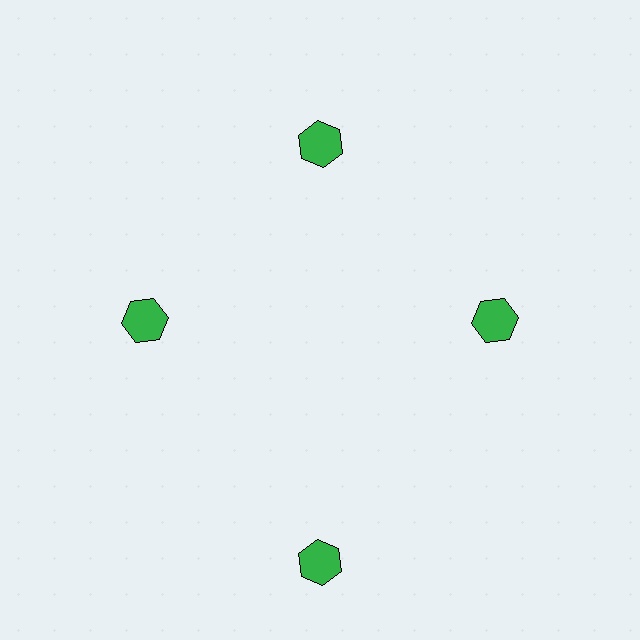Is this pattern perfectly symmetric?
No. The 4 green hexagons are arranged in a ring, but one element near the 6 o'clock position is pushed outward from the center, breaking the 4-fold rotational symmetry.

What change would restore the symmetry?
The symmetry would be restored by moving it inward, back onto the ring so that all 4 hexagons sit at equal angles and equal distance from the center.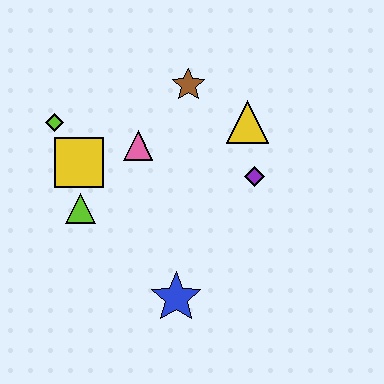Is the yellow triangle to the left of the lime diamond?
No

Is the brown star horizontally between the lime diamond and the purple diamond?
Yes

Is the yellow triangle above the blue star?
Yes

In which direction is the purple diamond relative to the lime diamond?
The purple diamond is to the right of the lime diamond.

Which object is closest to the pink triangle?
The yellow square is closest to the pink triangle.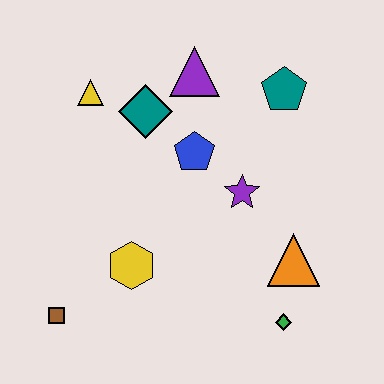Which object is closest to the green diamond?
The orange triangle is closest to the green diamond.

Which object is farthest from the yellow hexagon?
The teal pentagon is farthest from the yellow hexagon.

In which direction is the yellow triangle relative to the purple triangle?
The yellow triangle is to the left of the purple triangle.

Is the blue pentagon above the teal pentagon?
No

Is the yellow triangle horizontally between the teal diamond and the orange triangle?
No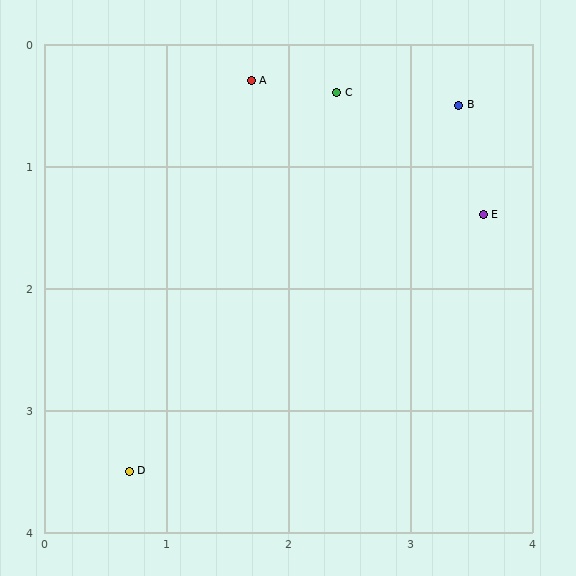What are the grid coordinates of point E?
Point E is at approximately (3.6, 1.4).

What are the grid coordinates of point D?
Point D is at approximately (0.7, 3.5).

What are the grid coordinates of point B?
Point B is at approximately (3.4, 0.5).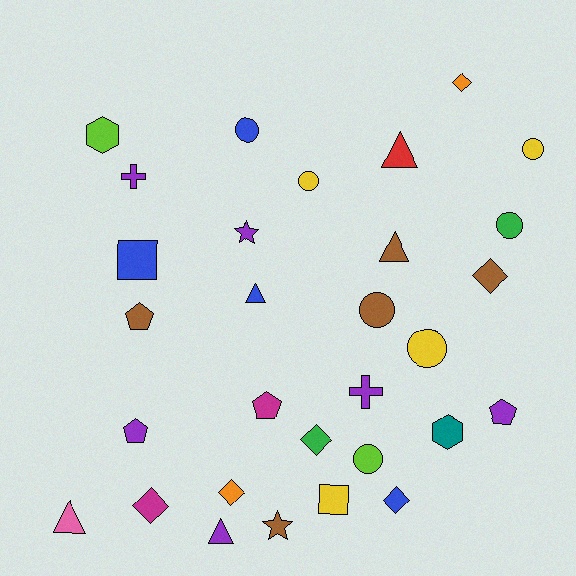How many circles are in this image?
There are 7 circles.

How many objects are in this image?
There are 30 objects.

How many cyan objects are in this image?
There are no cyan objects.